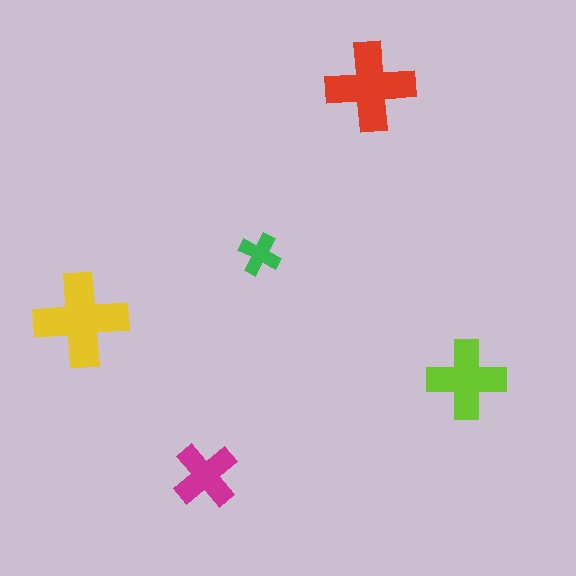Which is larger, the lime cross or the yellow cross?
The yellow one.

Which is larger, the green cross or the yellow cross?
The yellow one.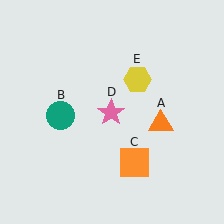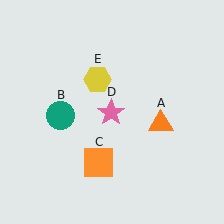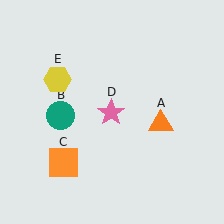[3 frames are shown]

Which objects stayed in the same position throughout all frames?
Orange triangle (object A) and teal circle (object B) and pink star (object D) remained stationary.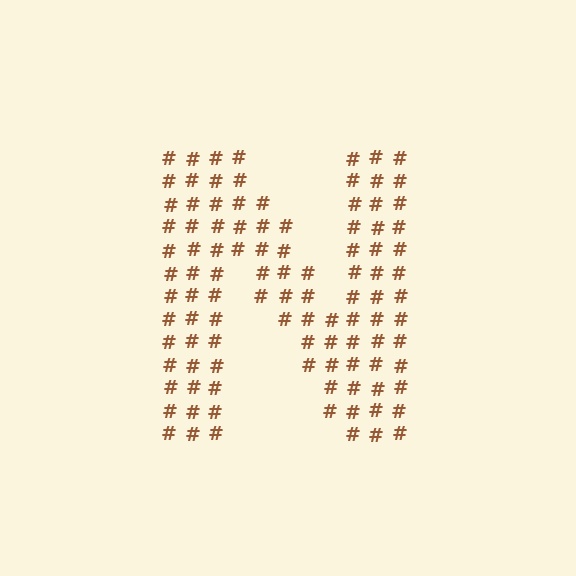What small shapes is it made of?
It is made of small hash symbols.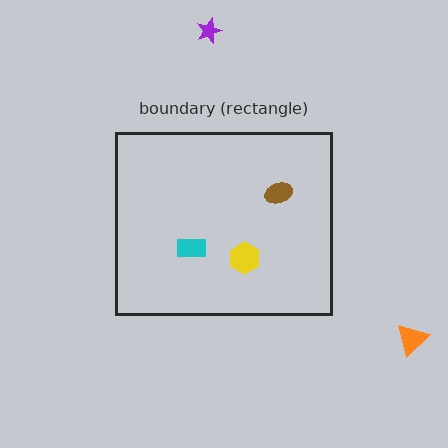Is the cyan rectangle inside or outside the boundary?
Inside.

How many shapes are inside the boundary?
3 inside, 2 outside.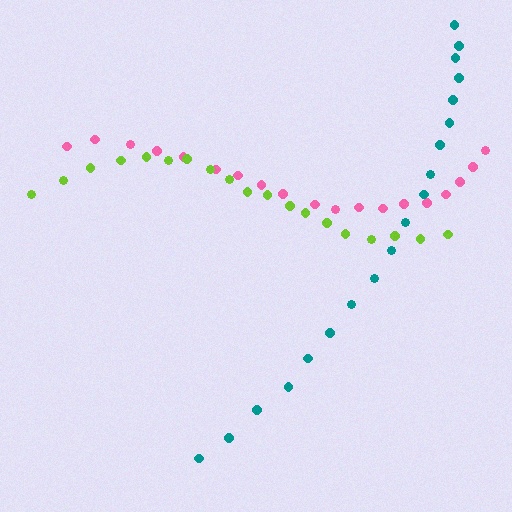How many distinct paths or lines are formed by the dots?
There are 3 distinct paths.